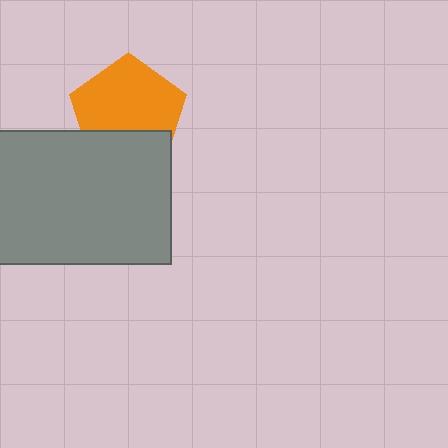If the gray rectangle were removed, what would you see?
You would see the complete orange pentagon.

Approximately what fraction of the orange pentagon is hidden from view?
Roughly 31% of the orange pentagon is hidden behind the gray rectangle.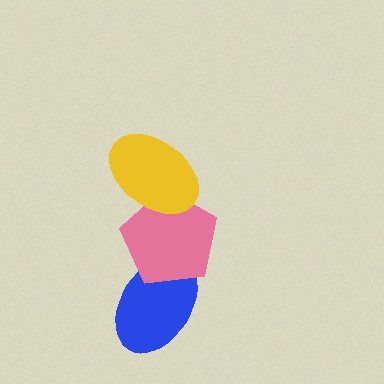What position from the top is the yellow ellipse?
The yellow ellipse is 1st from the top.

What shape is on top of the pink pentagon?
The yellow ellipse is on top of the pink pentagon.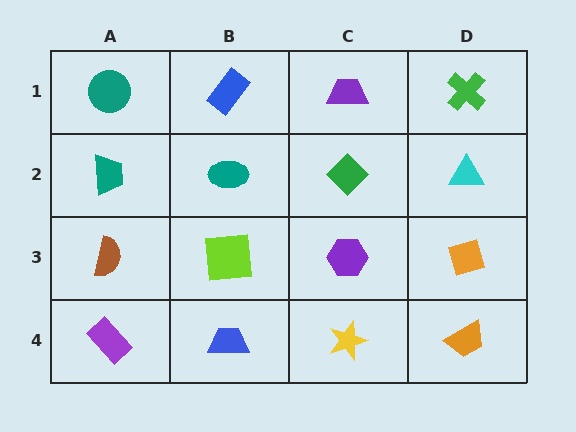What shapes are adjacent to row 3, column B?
A teal ellipse (row 2, column B), a blue trapezoid (row 4, column B), a brown semicircle (row 3, column A), a purple hexagon (row 3, column C).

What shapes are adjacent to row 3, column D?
A cyan triangle (row 2, column D), an orange trapezoid (row 4, column D), a purple hexagon (row 3, column C).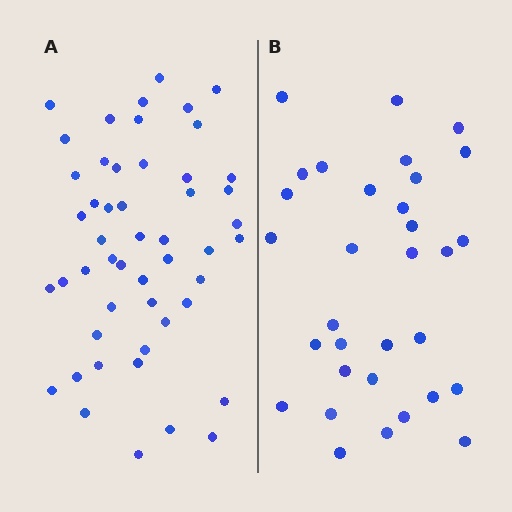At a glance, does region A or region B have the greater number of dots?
Region A (the left region) has more dots.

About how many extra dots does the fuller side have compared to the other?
Region A has approximately 20 more dots than region B.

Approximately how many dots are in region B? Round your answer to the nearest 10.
About 30 dots. (The exact count is 32, which rounds to 30.)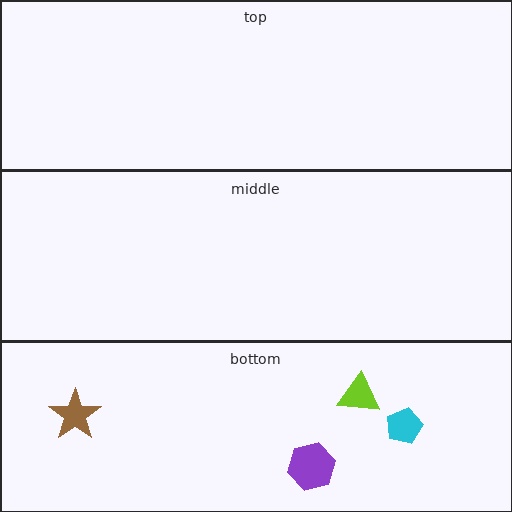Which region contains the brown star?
The bottom region.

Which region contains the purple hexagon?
The bottom region.